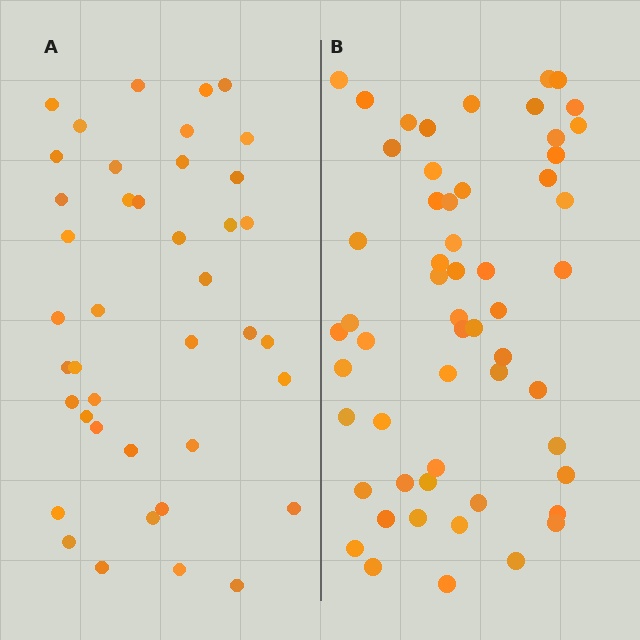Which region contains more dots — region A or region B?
Region B (the right region) has more dots.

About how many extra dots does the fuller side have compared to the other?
Region B has approximately 15 more dots than region A.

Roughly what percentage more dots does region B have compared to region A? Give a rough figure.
About 35% more.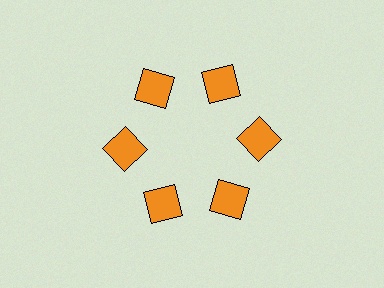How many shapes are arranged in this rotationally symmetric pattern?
There are 6 shapes, arranged in 6 groups of 1.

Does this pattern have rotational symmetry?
Yes, this pattern has 6-fold rotational symmetry. It looks the same after rotating 60 degrees around the center.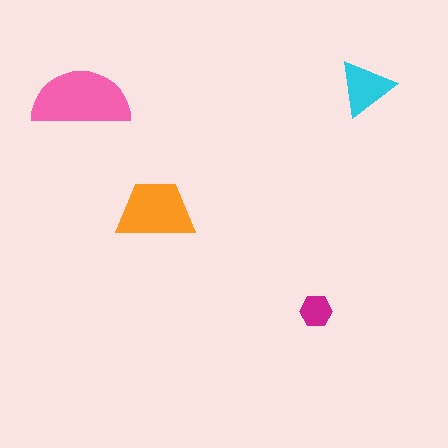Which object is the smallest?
The magenta hexagon.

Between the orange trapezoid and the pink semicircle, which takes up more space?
The pink semicircle.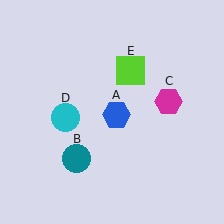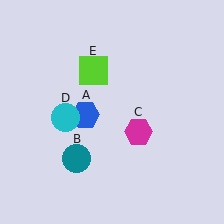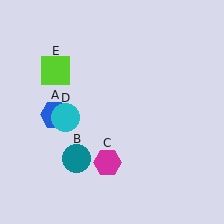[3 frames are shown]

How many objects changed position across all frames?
3 objects changed position: blue hexagon (object A), magenta hexagon (object C), lime square (object E).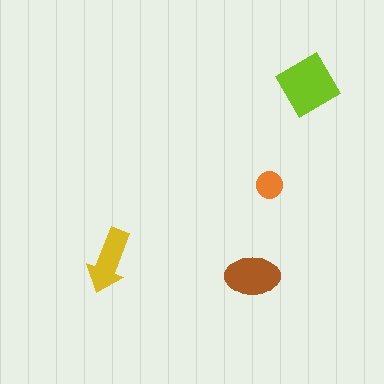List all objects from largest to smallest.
The lime diamond, the brown ellipse, the yellow arrow, the orange circle.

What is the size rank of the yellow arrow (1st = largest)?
3rd.